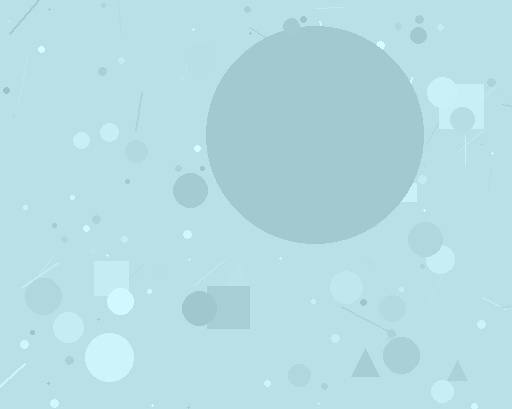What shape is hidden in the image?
A circle is hidden in the image.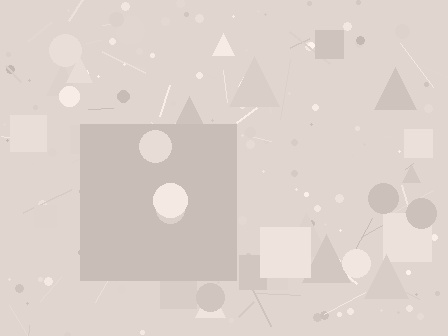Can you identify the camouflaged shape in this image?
The camouflaged shape is a square.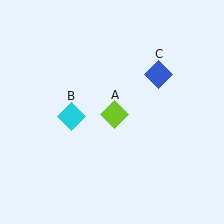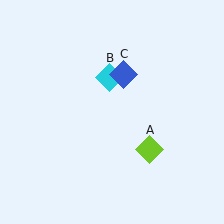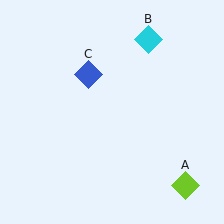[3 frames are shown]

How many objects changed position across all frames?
3 objects changed position: lime diamond (object A), cyan diamond (object B), blue diamond (object C).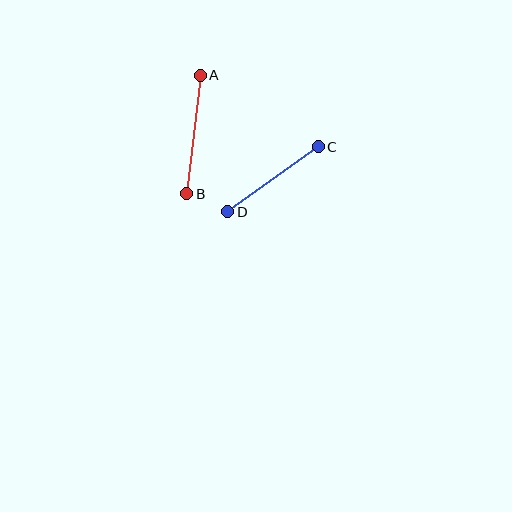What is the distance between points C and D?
The distance is approximately 112 pixels.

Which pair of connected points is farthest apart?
Points A and B are farthest apart.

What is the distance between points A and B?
The distance is approximately 119 pixels.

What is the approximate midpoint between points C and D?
The midpoint is at approximately (273, 179) pixels.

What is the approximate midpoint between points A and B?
The midpoint is at approximately (194, 135) pixels.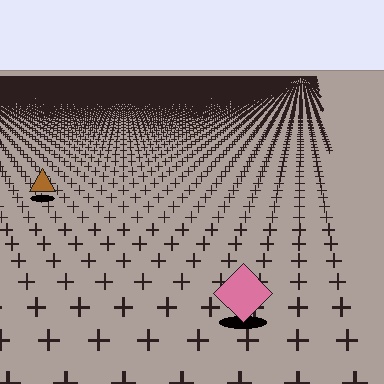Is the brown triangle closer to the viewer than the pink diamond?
No. The pink diamond is closer — you can tell from the texture gradient: the ground texture is coarser near it.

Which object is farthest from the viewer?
The brown triangle is farthest from the viewer. It appears smaller and the ground texture around it is denser.